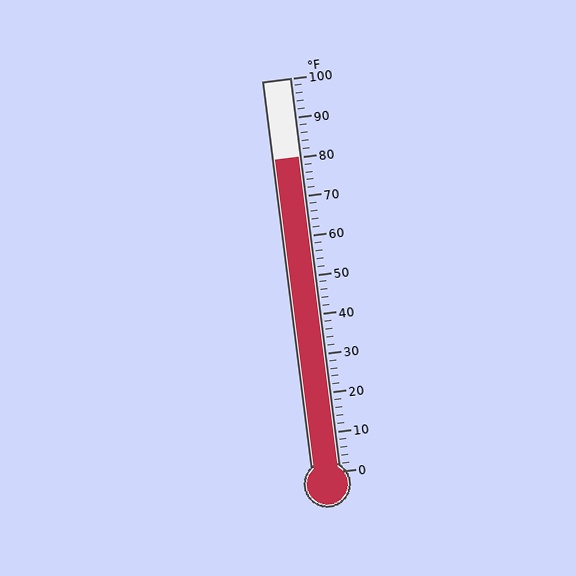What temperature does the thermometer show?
The thermometer shows approximately 80°F.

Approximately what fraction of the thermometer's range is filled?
The thermometer is filled to approximately 80% of its range.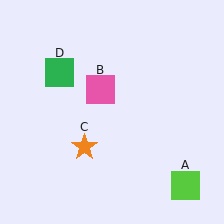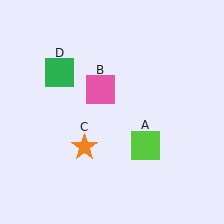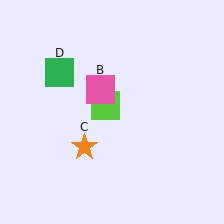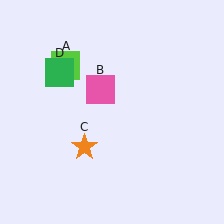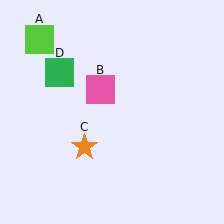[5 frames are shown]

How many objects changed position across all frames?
1 object changed position: lime square (object A).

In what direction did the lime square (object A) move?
The lime square (object A) moved up and to the left.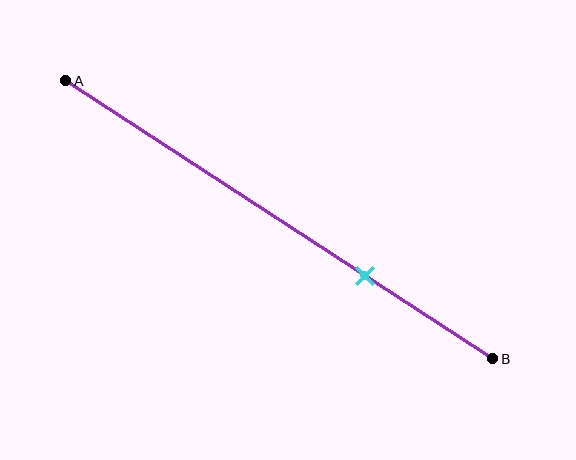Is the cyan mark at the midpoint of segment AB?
No, the mark is at about 70% from A, not at the 50% midpoint.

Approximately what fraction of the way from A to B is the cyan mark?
The cyan mark is approximately 70% of the way from A to B.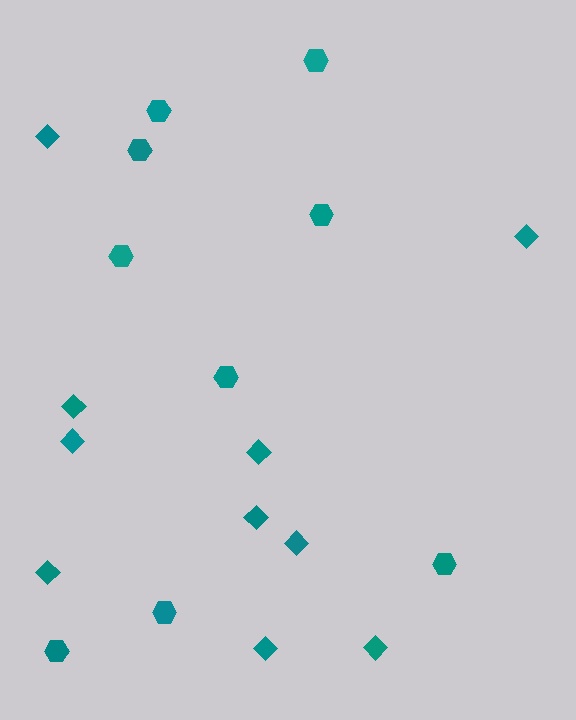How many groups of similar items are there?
There are 2 groups: one group of hexagons (9) and one group of diamonds (10).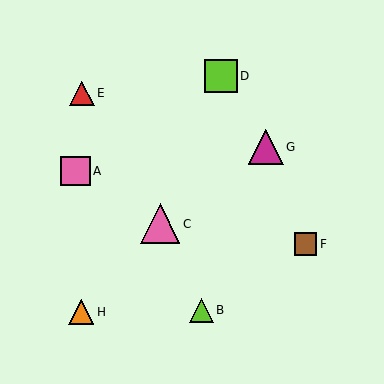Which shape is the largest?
The pink triangle (labeled C) is the largest.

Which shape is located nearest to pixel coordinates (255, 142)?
The magenta triangle (labeled G) at (266, 147) is nearest to that location.